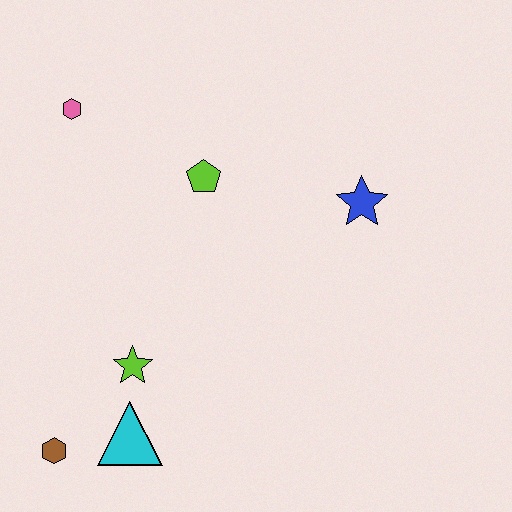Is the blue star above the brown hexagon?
Yes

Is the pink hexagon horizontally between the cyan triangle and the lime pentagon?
No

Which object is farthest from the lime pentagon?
The brown hexagon is farthest from the lime pentagon.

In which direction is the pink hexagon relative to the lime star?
The pink hexagon is above the lime star.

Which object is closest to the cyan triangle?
The lime star is closest to the cyan triangle.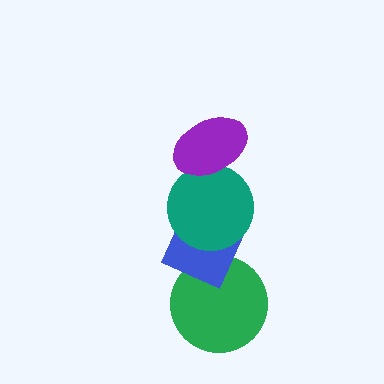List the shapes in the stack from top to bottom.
From top to bottom: the purple ellipse, the teal circle, the blue diamond, the green circle.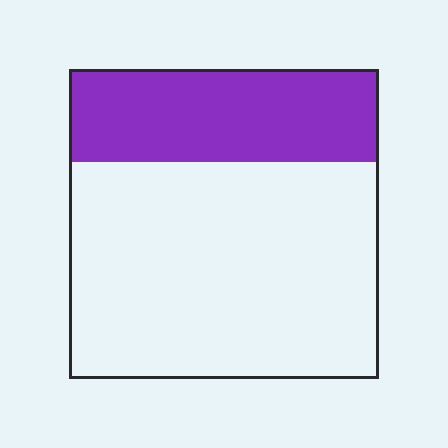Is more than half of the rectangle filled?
No.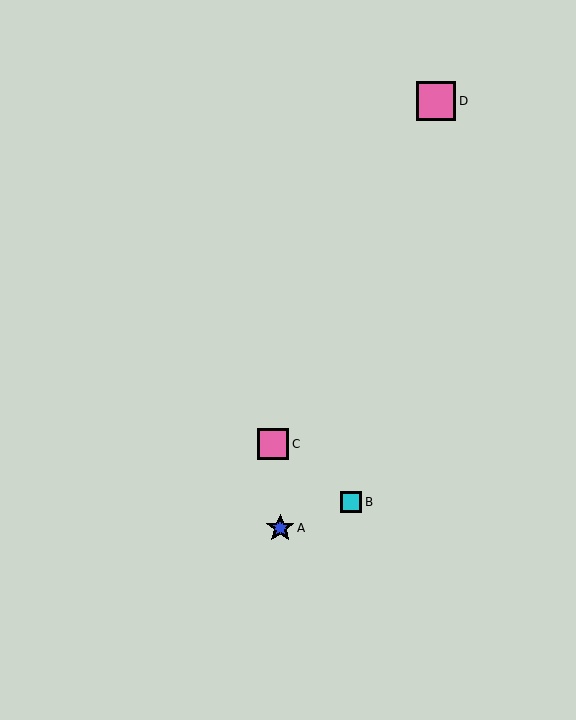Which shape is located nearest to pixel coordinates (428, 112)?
The pink square (labeled D) at (436, 101) is nearest to that location.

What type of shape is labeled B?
Shape B is a cyan square.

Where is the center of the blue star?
The center of the blue star is at (280, 528).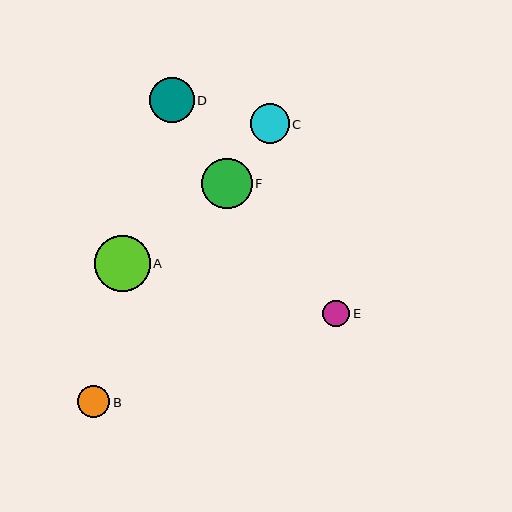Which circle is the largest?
Circle A is the largest with a size of approximately 56 pixels.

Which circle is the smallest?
Circle E is the smallest with a size of approximately 27 pixels.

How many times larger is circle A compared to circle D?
Circle A is approximately 1.2 times the size of circle D.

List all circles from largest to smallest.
From largest to smallest: A, F, D, C, B, E.